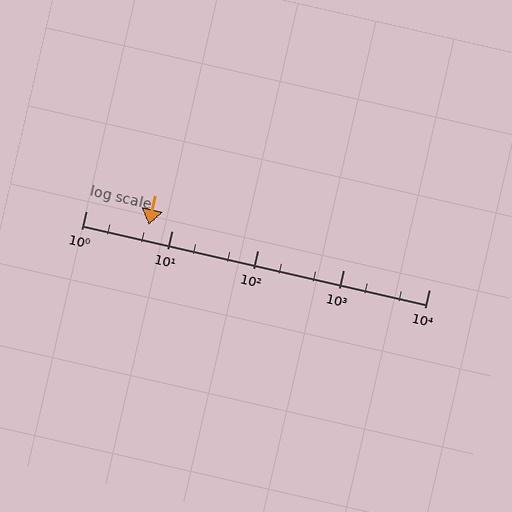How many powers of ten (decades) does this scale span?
The scale spans 4 decades, from 1 to 10000.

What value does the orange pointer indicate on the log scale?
The pointer indicates approximately 5.4.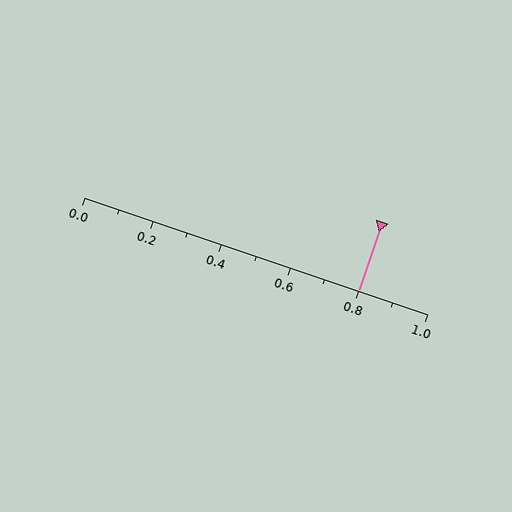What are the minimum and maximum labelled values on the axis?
The axis runs from 0.0 to 1.0.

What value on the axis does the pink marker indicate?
The marker indicates approximately 0.8.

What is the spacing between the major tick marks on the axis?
The major ticks are spaced 0.2 apart.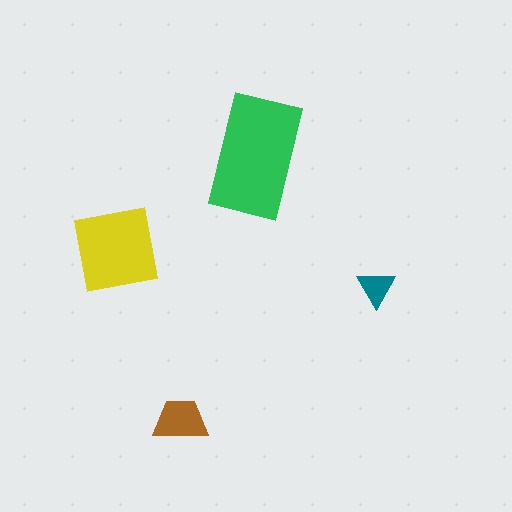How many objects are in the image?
There are 4 objects in the image.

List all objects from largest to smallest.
The green rectangle, the yellow square, the brown trapezoid, the teal triangle.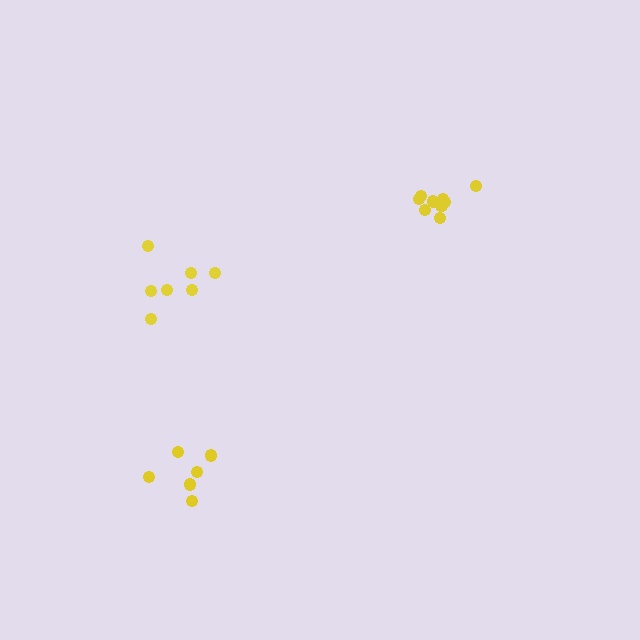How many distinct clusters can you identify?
There are 3 distinct clusters.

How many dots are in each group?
Group 1: 9 dots, Group 2: 7 dots, Group 3: 6 dots (22 total).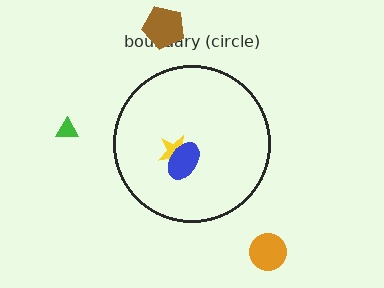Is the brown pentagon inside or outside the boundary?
Outside.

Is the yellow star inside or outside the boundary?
Inside.